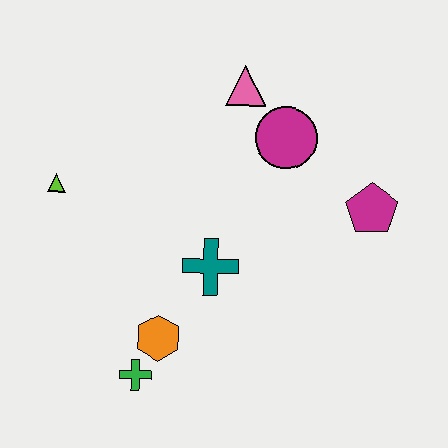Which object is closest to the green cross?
The orange hexagon is closest to the green cross.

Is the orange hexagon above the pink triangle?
No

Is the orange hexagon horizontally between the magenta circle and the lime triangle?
Yes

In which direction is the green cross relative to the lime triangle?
The green cross is below the lime triangle.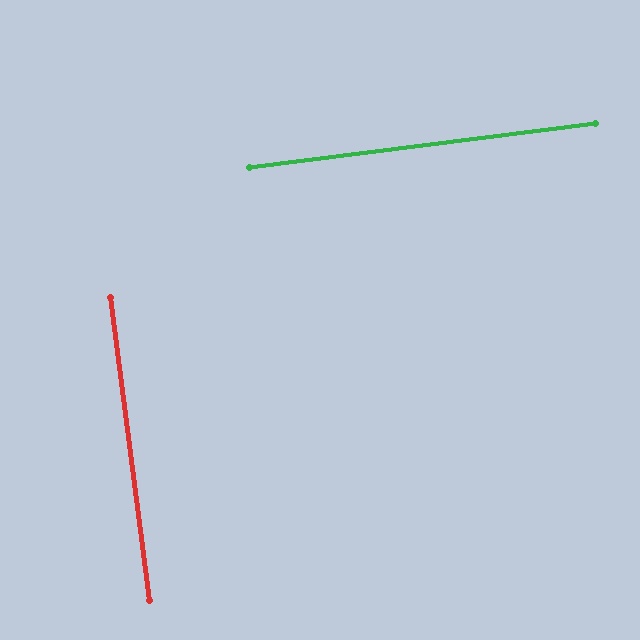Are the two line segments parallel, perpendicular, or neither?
Perpendicular — they meet at approximately 90°.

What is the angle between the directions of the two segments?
Approximately 90 degrees.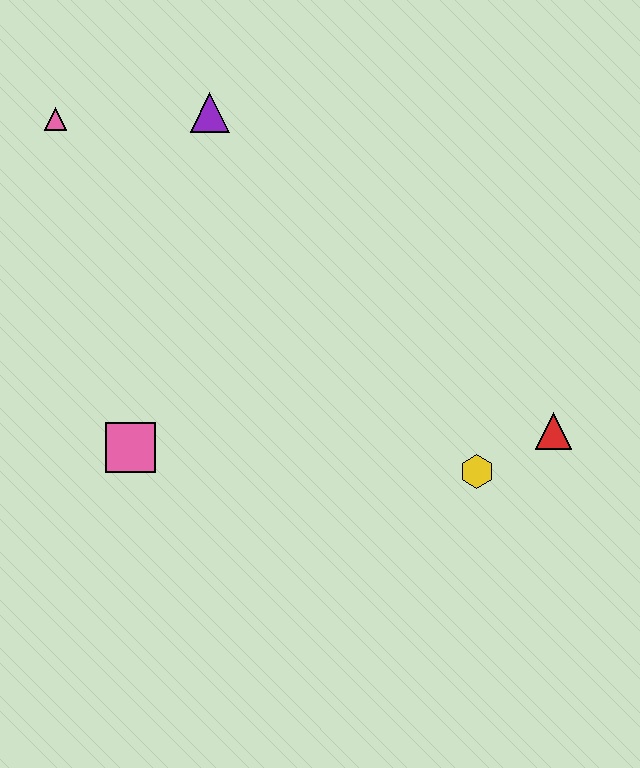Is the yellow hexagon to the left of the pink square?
No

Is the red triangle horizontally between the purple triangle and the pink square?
No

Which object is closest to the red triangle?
The yellow hexagon is closest to the red triangle.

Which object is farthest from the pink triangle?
The red triangle is farthest from the pink triangle.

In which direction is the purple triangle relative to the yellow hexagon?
The purple triangle is above the yellow hexagon.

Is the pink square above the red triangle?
No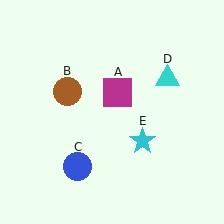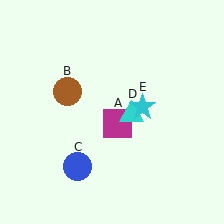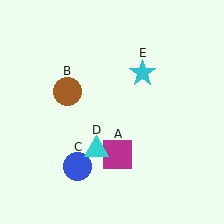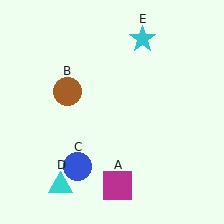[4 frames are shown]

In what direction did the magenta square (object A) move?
The magenta square (object A) moved down.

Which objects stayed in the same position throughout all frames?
Brown circle (object B) and blue circle (object C) remained stationary.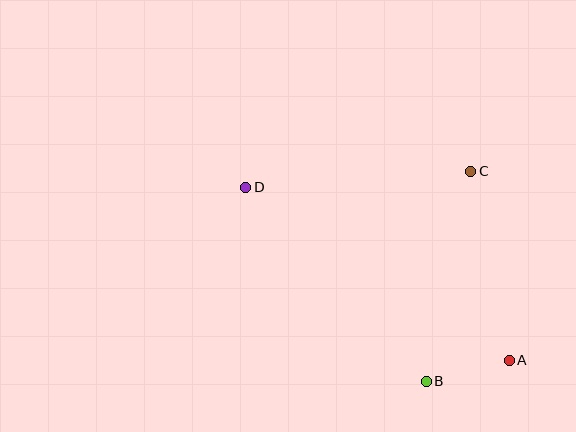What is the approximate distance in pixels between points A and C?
The distance between A and C is approximately 193 pixels.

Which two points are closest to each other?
Points A and B are closest to each other.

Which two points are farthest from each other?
Points A and D are farthest from each other.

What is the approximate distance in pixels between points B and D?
The distance between B and D is approximately 265 pixels.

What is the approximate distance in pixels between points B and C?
The distance between B and C is approximately 215 pixels.